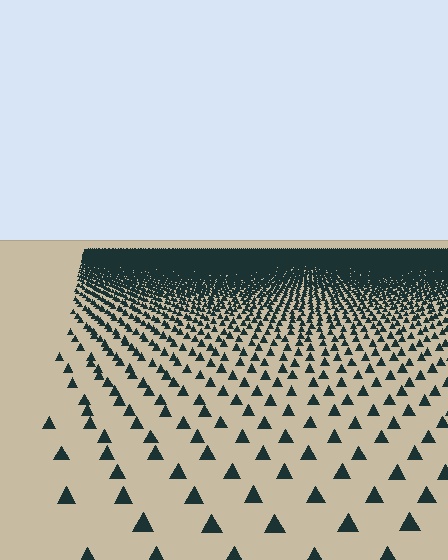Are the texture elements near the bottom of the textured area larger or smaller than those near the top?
Larger. Near the bottom, elements are closer to the viewer and appear at a bigger on-screen size.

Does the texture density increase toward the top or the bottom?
Density increases toward the top.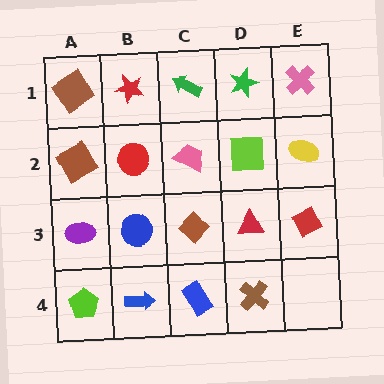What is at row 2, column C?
A pink trapezoid.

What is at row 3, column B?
A blue circle.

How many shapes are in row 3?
5 shapes.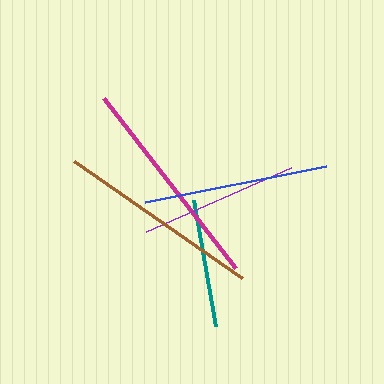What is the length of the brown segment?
The brown segment is approximately 205 pixels long.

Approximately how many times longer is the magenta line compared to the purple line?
The magenta line is approximately 1.4 times the length of the purple line.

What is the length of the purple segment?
The purple segment is approximately 158 pixels long.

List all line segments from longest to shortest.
From longest to shortest: magenta, brown, blue, purple, teal.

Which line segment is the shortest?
The teal line is the shortest at approximately 128 pixels.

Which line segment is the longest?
The magenta line is the longest at approximately 215 pixels.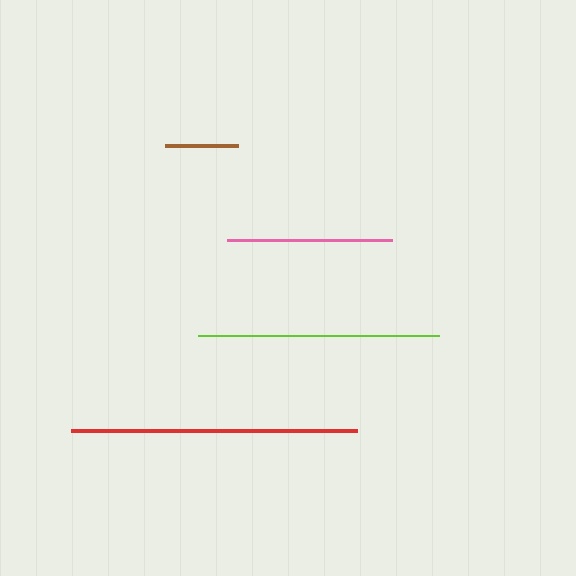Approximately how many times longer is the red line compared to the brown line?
The red line is approximately 3.9 times the length of the brown line.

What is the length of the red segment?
The red segment is approximately 287 pixels long.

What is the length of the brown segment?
The brown segment is approximately 73 pixels long.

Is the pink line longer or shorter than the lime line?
The lime line is longer than the pink line.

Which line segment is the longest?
The red line is the longest at approximately 287 pixels.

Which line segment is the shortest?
The brown line is the shortest at approximately 73 pixels.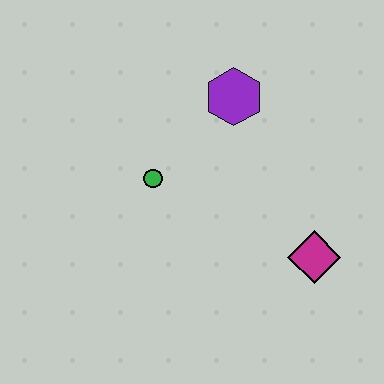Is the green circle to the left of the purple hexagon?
Yes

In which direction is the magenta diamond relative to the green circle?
The magenta diamond is to the right of the green circle.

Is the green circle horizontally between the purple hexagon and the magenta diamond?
No